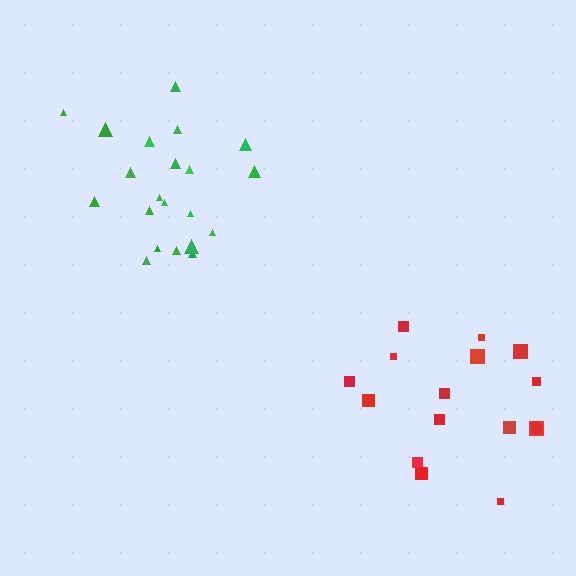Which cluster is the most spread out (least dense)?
Red.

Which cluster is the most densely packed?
Green.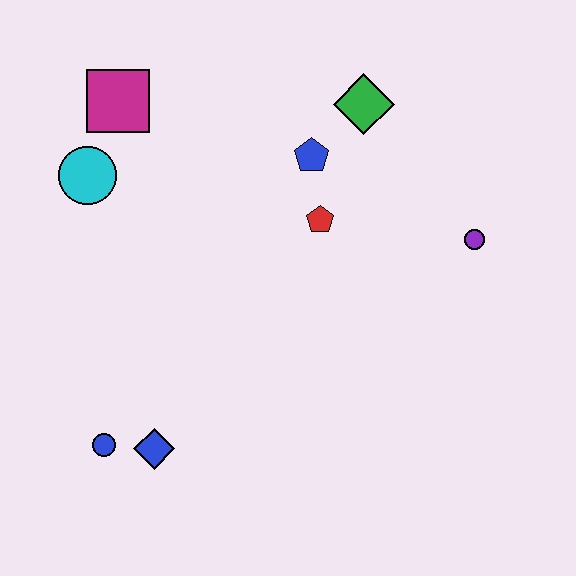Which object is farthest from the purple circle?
The blue circle is farthest from the purple circle.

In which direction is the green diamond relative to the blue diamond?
The green diamond is above the blue diamond.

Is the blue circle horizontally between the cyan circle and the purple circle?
Yes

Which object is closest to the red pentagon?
The blue pentagon is closest to the red pentagon.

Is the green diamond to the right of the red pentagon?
Yes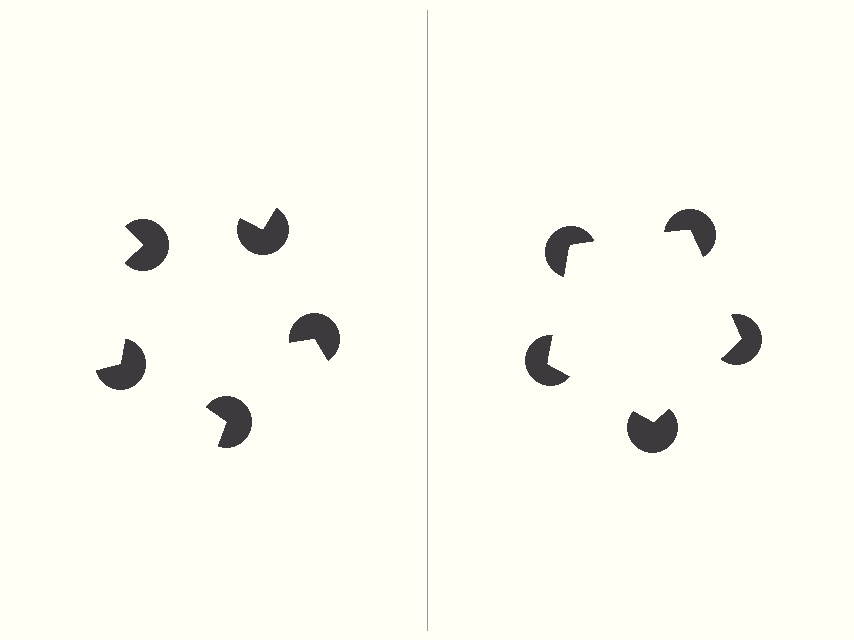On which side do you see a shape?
An illusory pentagon appears on the right side. On the left side the wedge cuts are rotated, so no coherent shape forms.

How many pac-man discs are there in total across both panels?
10 — 5 on each side.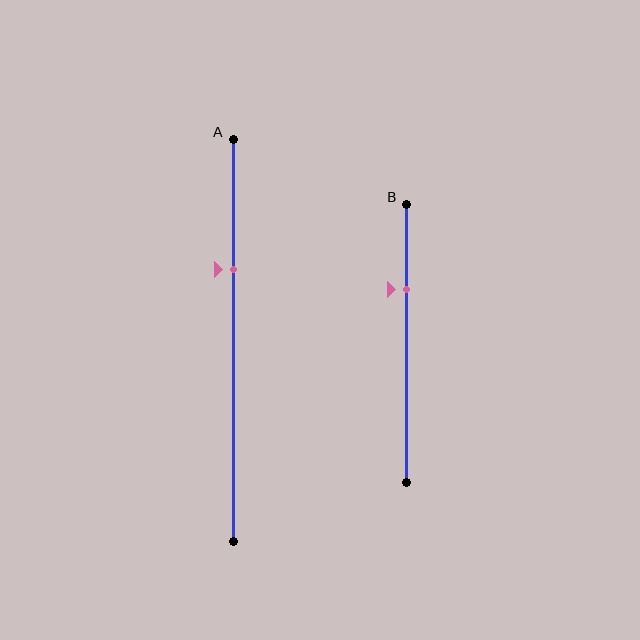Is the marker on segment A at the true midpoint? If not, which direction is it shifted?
No, the marker on segment A is shifted upward by about 18% of the segment length.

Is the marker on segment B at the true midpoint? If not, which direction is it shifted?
No, the marker on segment B is shifted upward by about 19% of the segment length.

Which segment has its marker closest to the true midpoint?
Segment A has its marker closest to the true midpoint.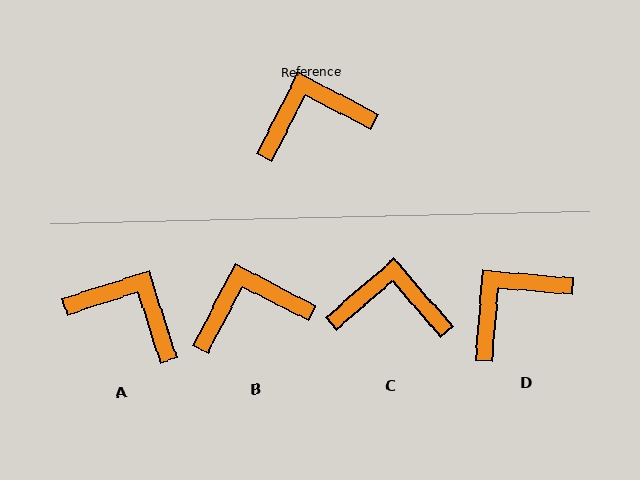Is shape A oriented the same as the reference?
No, it is off by about 45 degrees.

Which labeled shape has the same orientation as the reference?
B.